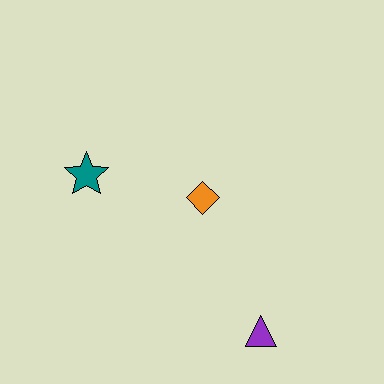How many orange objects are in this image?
There is 1 orange object.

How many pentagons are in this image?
There are no pentagons.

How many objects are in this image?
There are 3 objects.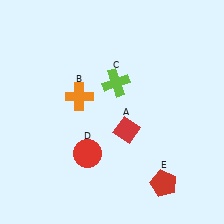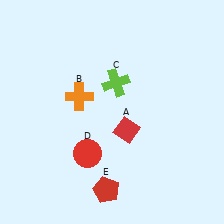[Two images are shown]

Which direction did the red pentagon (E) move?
The red pentagon (E) moved left.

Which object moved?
The red pentagon (E) moved left.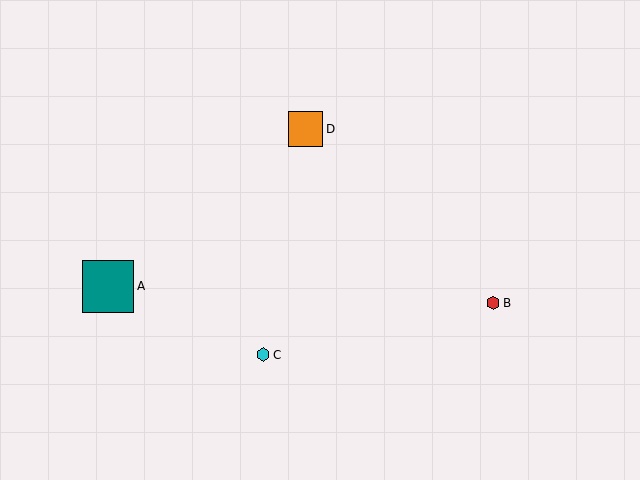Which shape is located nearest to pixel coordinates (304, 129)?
The orange square (labeled D) at (305, 129) is nearest to that location.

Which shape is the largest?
The teal square (labeled A) is the largest.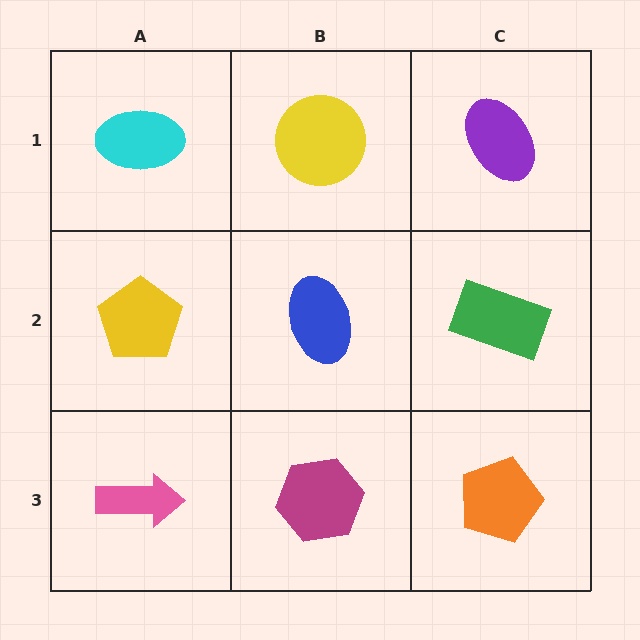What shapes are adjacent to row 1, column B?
A blue ellipse (row 2, column B), a cyan ellipse (row 1, column A), a purple ellipse (row 1, column C).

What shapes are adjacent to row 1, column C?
A green rectangle (row 2, column C), a yellow circle (row 1, column B).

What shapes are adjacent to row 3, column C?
A green rectangle (row 2, column C), a magenta hexagon (row 3, column B).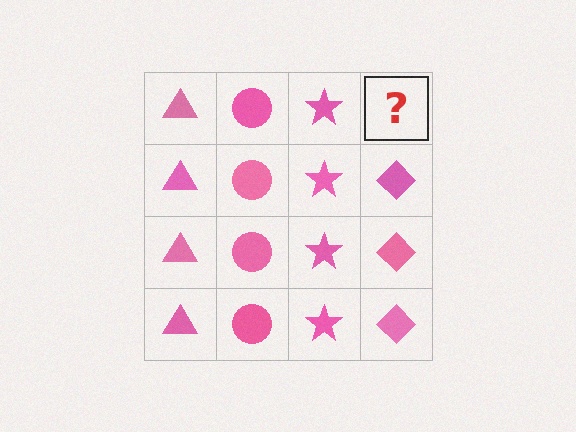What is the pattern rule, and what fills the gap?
The rule is that each column has a consistent shape. The gap should be filled with a pink diamond.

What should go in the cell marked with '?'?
The missing cell should contain a pink diamond.